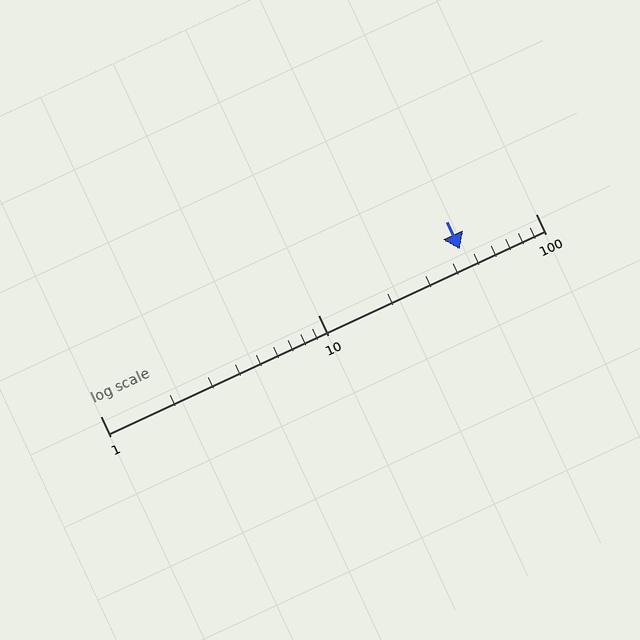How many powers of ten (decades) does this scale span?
The scale spans 2 decades, from 1 to 100.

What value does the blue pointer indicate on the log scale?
The pointer indicates approximately 45.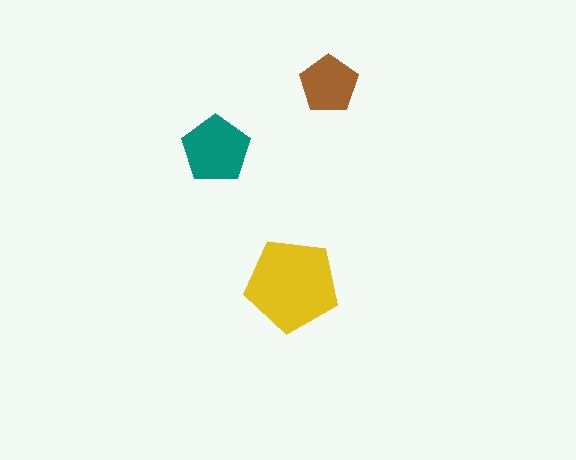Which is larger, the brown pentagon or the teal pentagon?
The teal one.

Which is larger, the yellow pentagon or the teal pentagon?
The yellow one.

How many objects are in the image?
There are 3 objects in the image.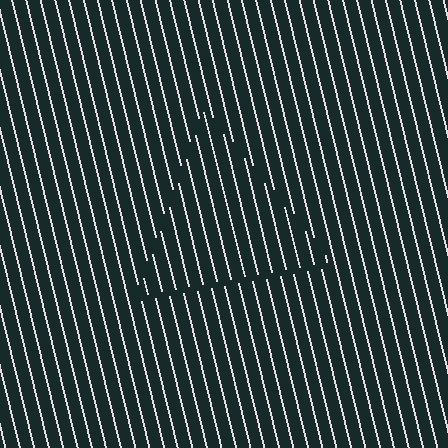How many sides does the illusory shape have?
3 sides — the line-ends trace a triangle.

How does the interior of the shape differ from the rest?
The interior of the shape contains the same grating, shifted by half a period — the contour is defined by the phase discontinuity where line-ends from the inner and outer gratings abut.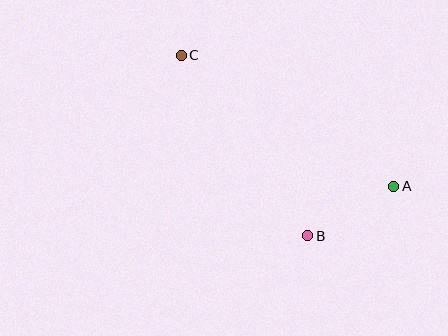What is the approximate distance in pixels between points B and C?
The distance between B and C is approximately 221 pixels.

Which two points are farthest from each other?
Points A and C are farthest from each other.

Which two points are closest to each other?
Points A and B are closest to each other.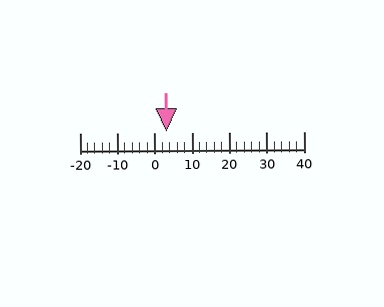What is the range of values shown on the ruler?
The ruler shows values from -20 to 40.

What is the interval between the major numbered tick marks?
The major tick marks are spaced 10 units apart.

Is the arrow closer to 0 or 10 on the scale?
The arrow is closer to 0.